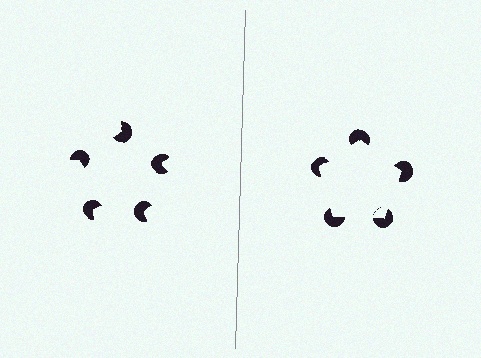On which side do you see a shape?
An illusory pentagon appears on the right side. On the left side the wedge cuts are rotated, so no coherent shape forms.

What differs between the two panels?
The pac-man discs are positioned identically on both sides; only the wedge orientations differ. On the right they align to a pentagon; on the left they are misaligned.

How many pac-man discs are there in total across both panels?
10 — 5 on each side.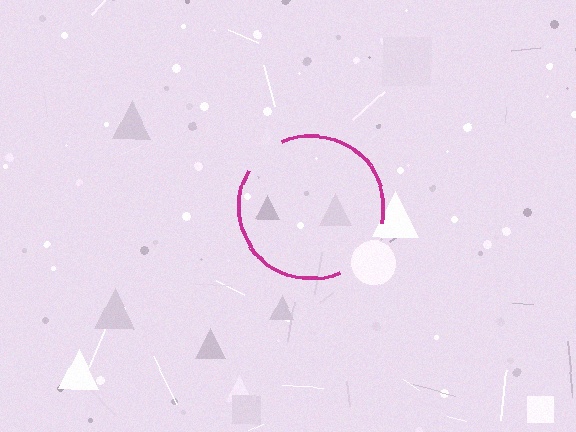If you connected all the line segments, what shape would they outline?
They would outline a circle.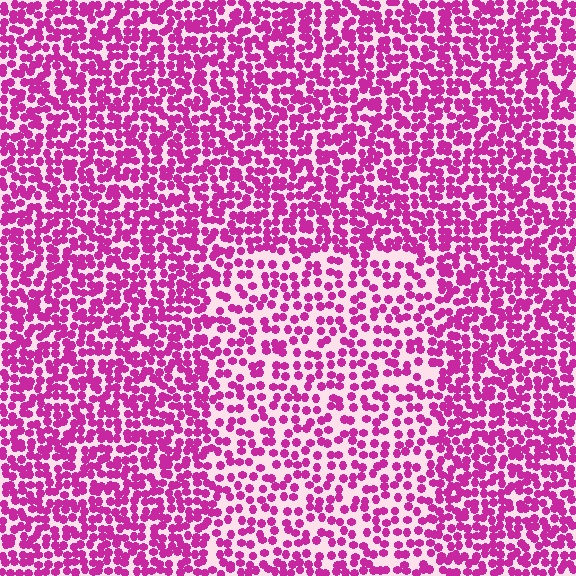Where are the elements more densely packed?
The elements are more densely packed outside the rectangle boundary.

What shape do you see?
I see a rectangle.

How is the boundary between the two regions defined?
The boundary is defined by a change in element density (approximately 1.6x ratio). All elements are the same color, size, and shape.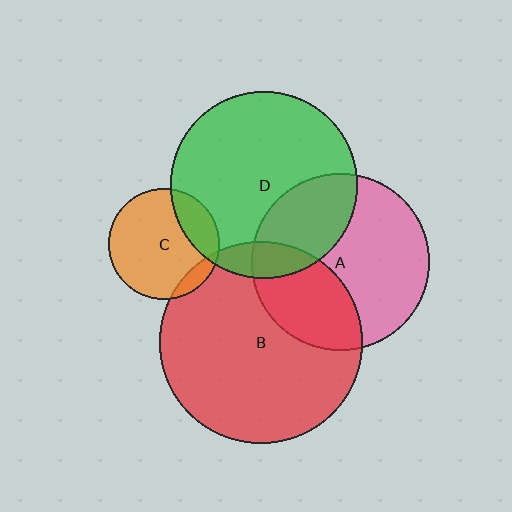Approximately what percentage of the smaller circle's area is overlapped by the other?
Approximately 30%.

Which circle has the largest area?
Circle B (red).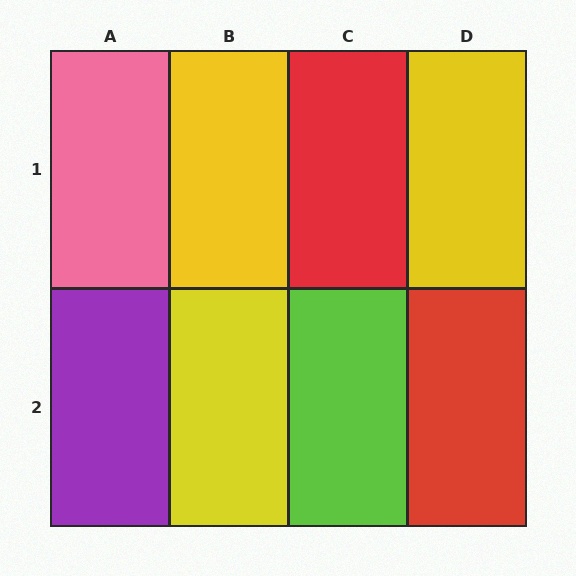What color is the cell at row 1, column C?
Red.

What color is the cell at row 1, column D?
Yellow.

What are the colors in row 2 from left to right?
Purple, yellow, lime, red.